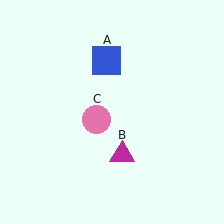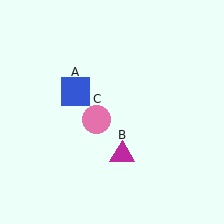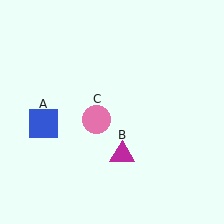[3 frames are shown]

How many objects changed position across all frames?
1 object changed position: blue square (object A).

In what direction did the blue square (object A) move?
The blue square (object A) moved down and to the left.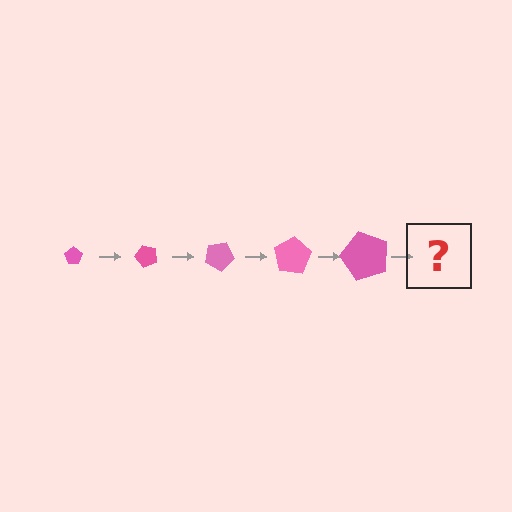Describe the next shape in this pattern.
It should be a pentagon, larger than the previous one and rotated 250 degrees from the start.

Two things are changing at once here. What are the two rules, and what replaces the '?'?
The two rules are that the pentagon grows larger each step and it rotates 50 degrees each step. The '?' should be a pentagon, larger than the previous one and rotated 250 degrees from the start.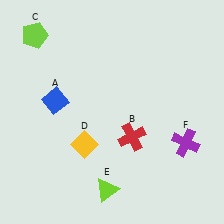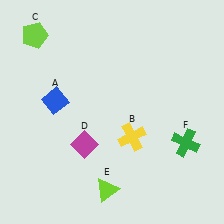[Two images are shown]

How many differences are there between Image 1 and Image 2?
There are 3 differences between the two images.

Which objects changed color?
B changed from red to yellow. D changed from yellow to magenta. F changed from purple to green.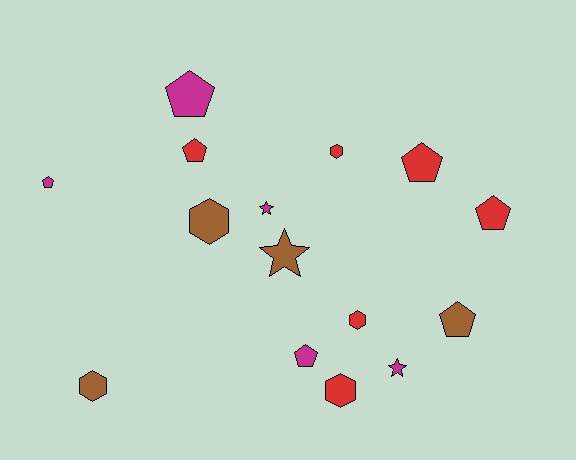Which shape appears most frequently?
Pentagon, with 7 objects.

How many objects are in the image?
There are 15 objects.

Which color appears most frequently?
Red, with 6 objects.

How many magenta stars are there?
There are 2 magenta stars.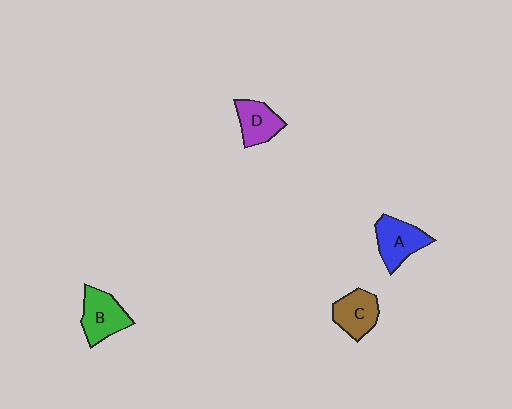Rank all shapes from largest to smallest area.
From largest to smallest: B (green), A (blue), C (brown), D (purple).